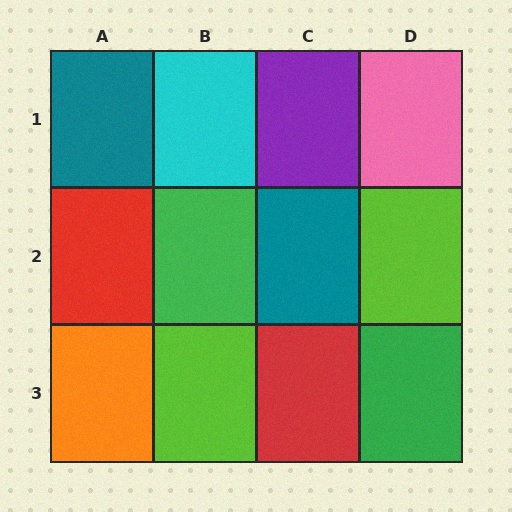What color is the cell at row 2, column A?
Red.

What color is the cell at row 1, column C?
Purple.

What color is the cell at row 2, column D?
Lime.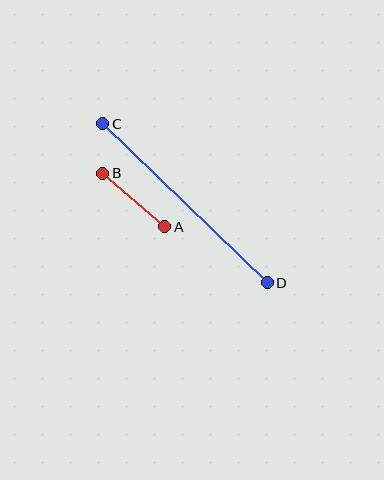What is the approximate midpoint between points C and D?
The midpoint is at approximately (185, 203) pixels.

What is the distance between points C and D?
The distance is approximately 229 pixels.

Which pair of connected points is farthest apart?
Points C and D are farthest apart.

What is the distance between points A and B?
The distance is approximately 82 pixels.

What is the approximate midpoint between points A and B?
The midpoint is at approximately (134, 200) pixels.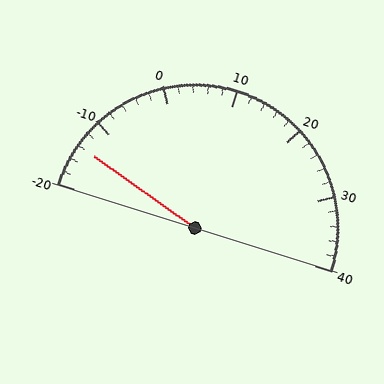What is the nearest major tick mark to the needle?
The nearest major tick mark is -10.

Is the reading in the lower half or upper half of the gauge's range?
The reading is in the lower half of the range (-20 to 40).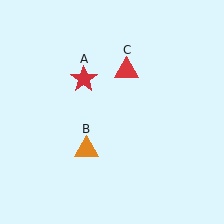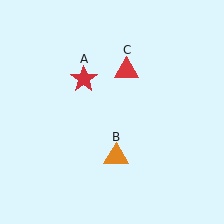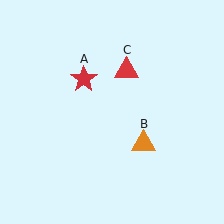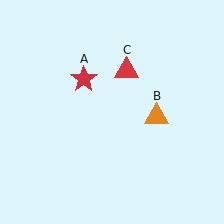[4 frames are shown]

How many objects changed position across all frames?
1 object changed position: orange triangle (object B).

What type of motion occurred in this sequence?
The orange triangle (object B) rotated counterclockwise around the center of the scene.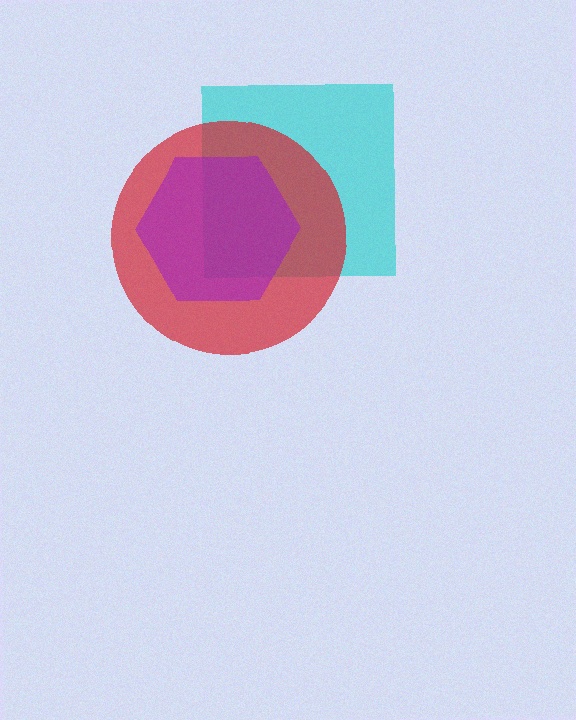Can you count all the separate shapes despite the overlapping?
Yes, there are 3 separate shapes.